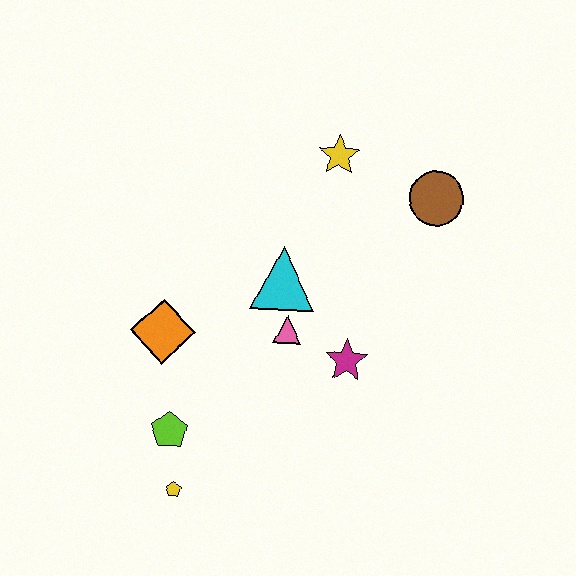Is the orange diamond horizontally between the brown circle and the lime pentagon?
No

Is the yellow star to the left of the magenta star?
Yes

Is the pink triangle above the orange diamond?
Yes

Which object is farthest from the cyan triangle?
The yellow pentagon is farthest from the cyan triangle.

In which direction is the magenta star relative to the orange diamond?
The magenta star is to the right of the orange diamond.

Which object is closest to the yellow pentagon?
The lime pentagon is closest to the yellow pentagon.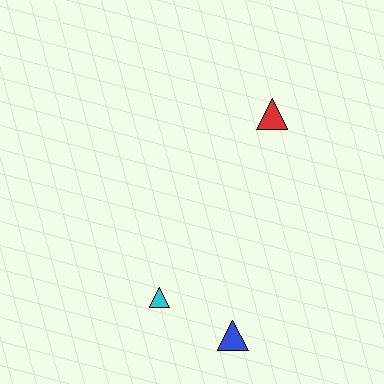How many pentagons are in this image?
There are no pentagons.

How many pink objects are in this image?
There are no pink objects.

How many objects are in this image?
There are 3 objects.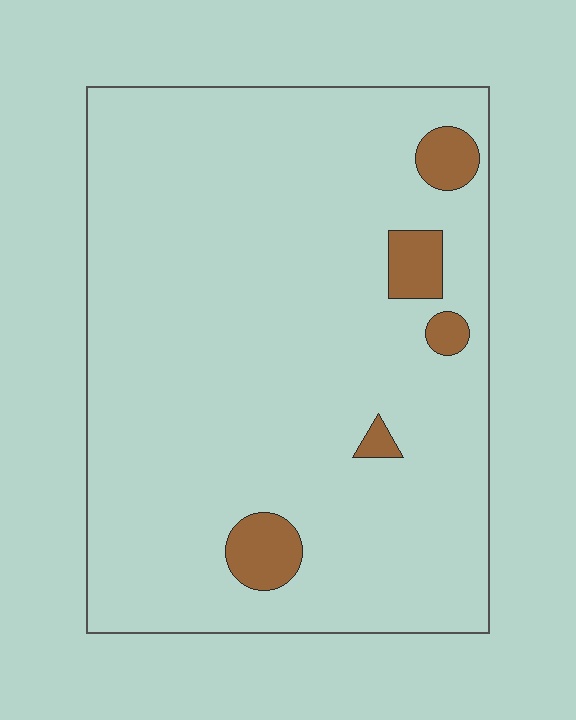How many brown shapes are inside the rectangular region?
5.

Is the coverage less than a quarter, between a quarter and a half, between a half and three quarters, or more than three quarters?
Less than a quarter.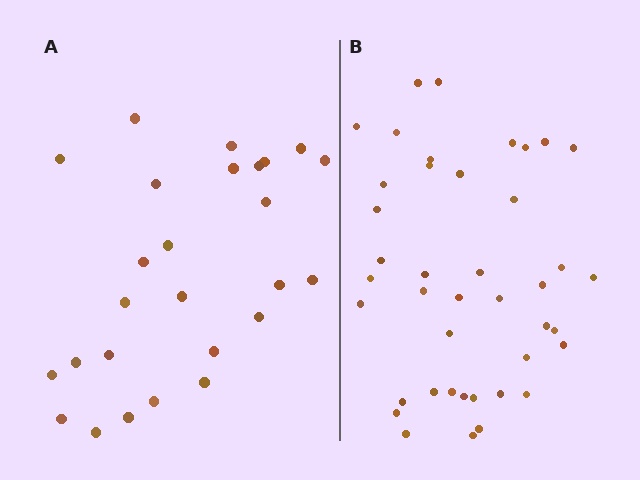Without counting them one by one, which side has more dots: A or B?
Region B (the right region) has more dots.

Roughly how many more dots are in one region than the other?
Region B has approximately 15 more dots than region A.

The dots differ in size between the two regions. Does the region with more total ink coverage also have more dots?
No. Region A has more total ink coverage because its dots are larger, but region B actually contains more individual dots. Total area can be misleading — the number of items is what matters here.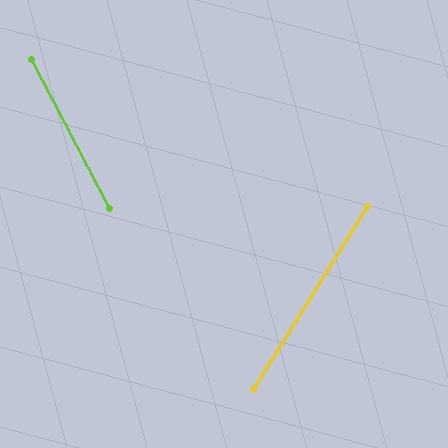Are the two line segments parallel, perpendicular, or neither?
Neither parallel nor perpendicular — they differ by about 59°.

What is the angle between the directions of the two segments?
Approximately 59 degrees.